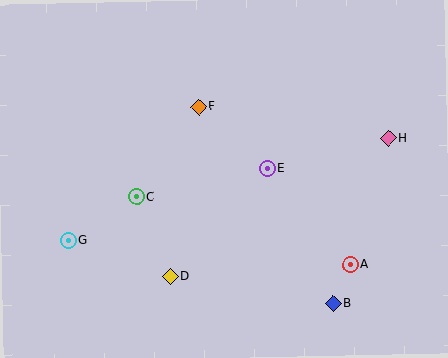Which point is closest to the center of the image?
Point E at (267, 168) is closest to the center.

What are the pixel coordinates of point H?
Point H is at (388, 138).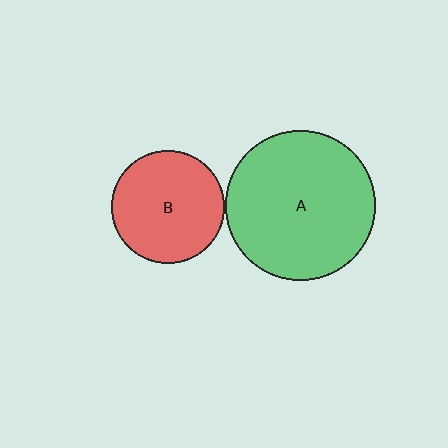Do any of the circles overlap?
No, none of the circles overlap.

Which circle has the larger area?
Circle A (green).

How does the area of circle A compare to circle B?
Approximately 1.7 times.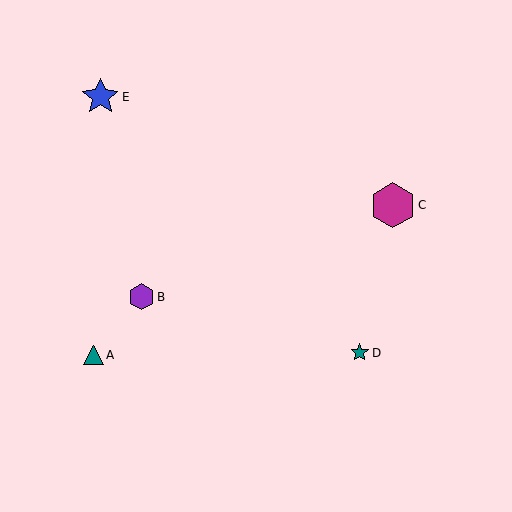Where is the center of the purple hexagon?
The center of the purple hexagon is at (141, 297).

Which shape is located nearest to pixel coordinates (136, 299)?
The purple hexagon (labeled B) at (141, 297) is nearest to that location.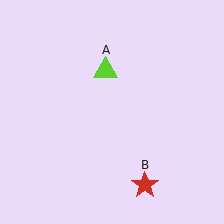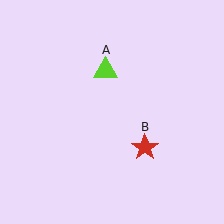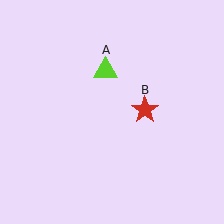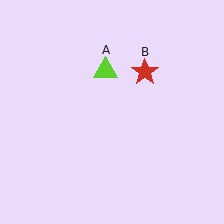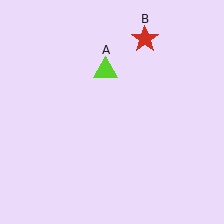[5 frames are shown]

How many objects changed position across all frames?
1 object changed position: red star (object B).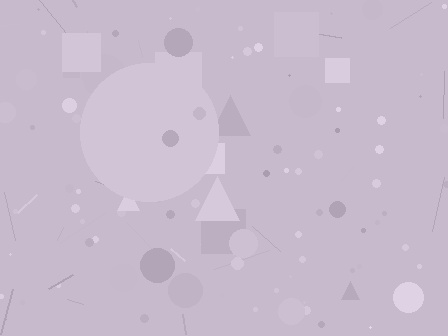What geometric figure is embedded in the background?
A circle is embedded in the background.